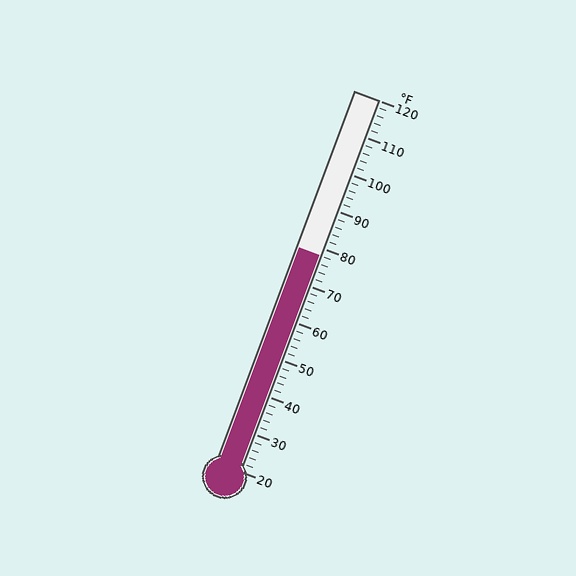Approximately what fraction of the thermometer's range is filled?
The thermometer is filled to approximately 60% of its range.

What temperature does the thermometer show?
The thermometer shows approximately 78°F.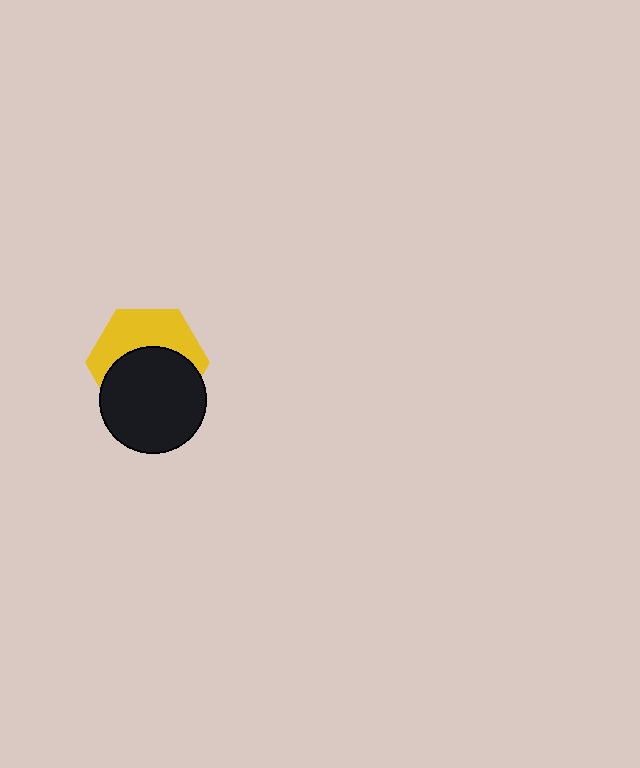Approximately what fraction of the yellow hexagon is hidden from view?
Roughly 55% of the yellow hexagon is hidden behind the black circle.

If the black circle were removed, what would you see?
You would see the complete yellow hexagon.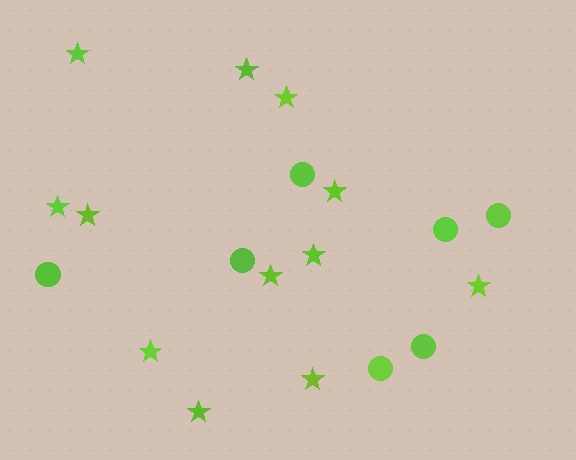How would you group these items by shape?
There are 2 groups: one group of circles (7) and one group of stars (12).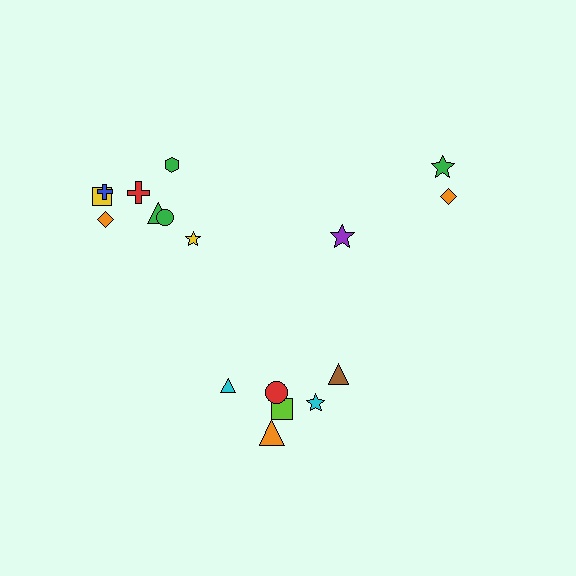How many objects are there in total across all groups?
There are 17 objects.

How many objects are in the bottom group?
There are 6 objects.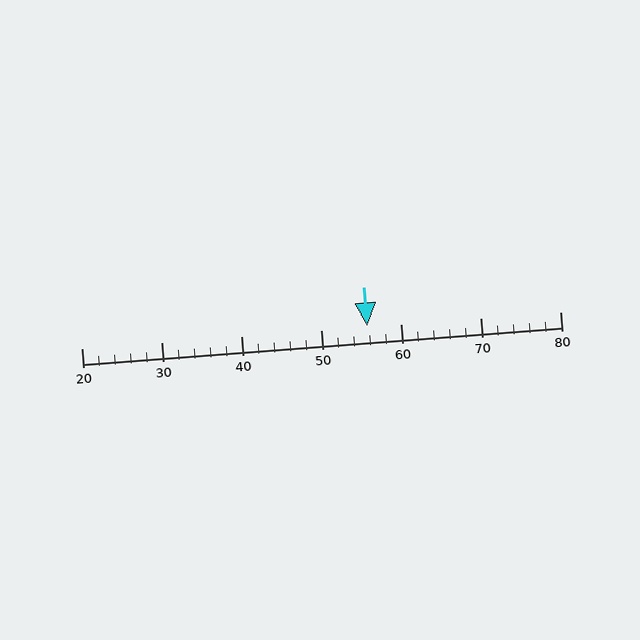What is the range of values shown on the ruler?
The ruler shows values from 20 to 80.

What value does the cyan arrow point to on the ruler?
The cyan arrow points to approximately 56.